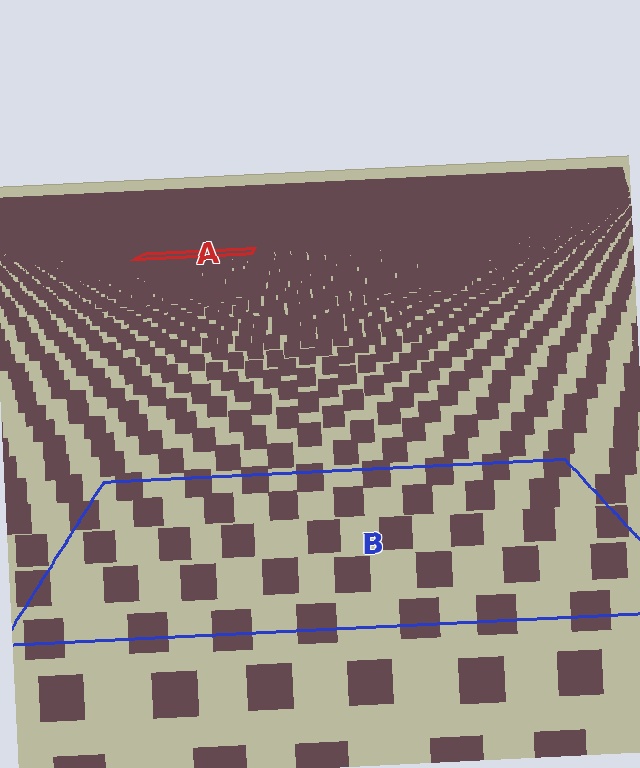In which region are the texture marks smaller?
The texture marks are smaller in region A, because it is farther away.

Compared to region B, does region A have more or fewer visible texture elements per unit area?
Region A has more texture elements per unit area — they are packed more densely because it is farther away.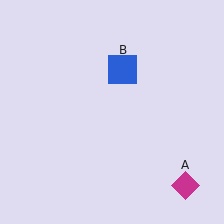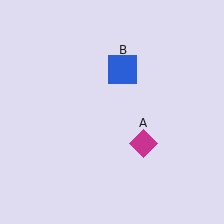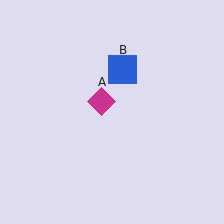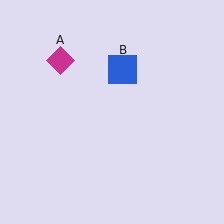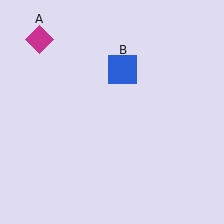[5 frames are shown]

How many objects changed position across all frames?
1 object changed position: magenta diamond (object A).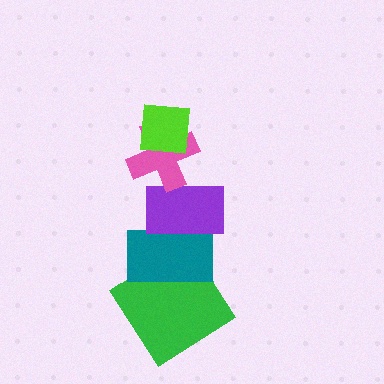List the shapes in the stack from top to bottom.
From top to bottom: the lime square, the pink cross, the purple rectangle, the teal rectangle, the green diamond.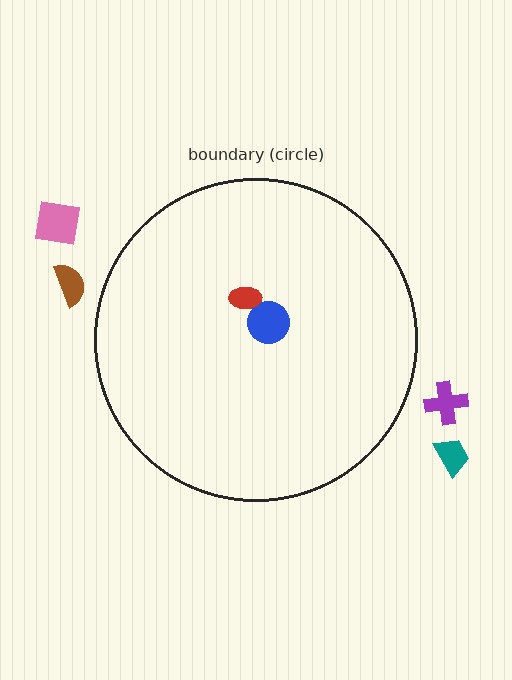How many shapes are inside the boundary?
2 inside, 4 outside.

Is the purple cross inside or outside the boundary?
Outside.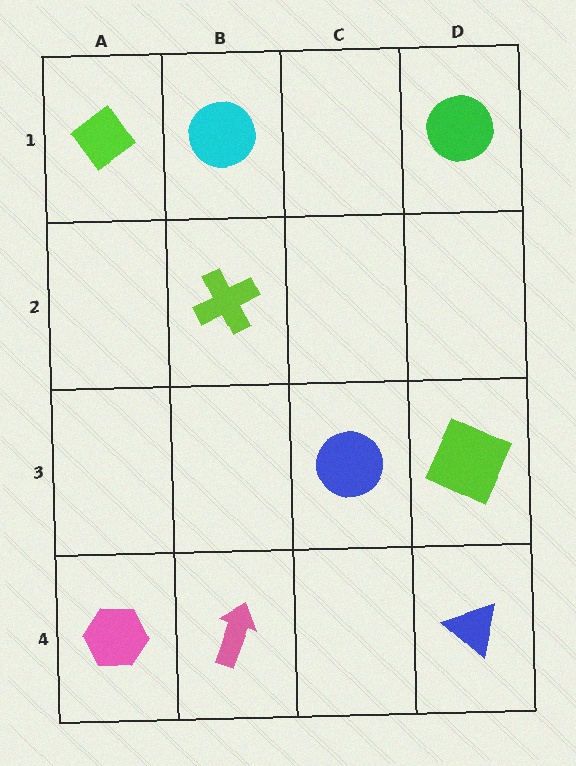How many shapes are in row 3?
2 shapes.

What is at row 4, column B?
A pink arrow.